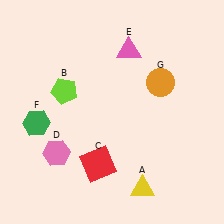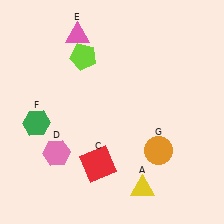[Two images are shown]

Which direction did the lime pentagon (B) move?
The lime pentagon (B) moved up.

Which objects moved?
The objects that moved are: the lime pentagon (B), the pink triangle (E), the orange circle (G).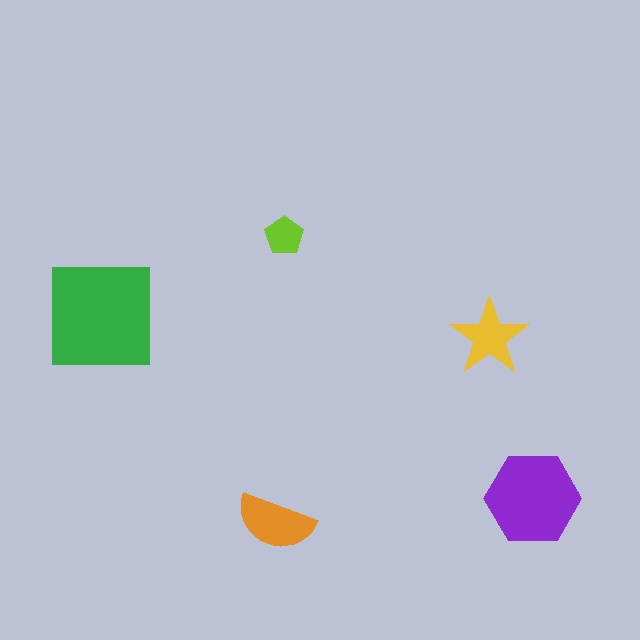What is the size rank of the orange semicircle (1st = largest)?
3rd.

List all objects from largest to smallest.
The green square, the purple hexagon, the orange semicircle, the yellow star, the lime pentagon.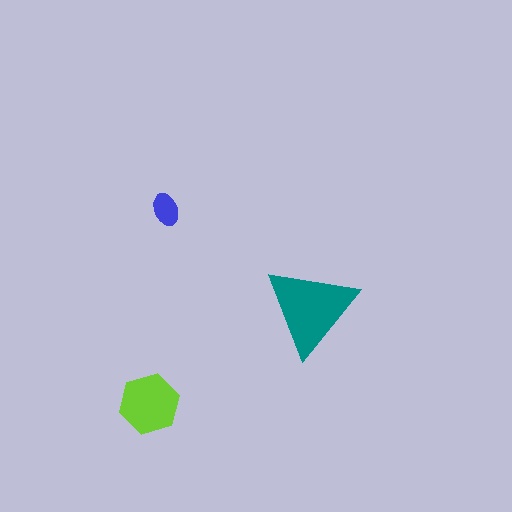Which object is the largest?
The teal triangle.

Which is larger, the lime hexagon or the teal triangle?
The teal triangle.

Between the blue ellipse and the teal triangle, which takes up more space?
The teal triangle.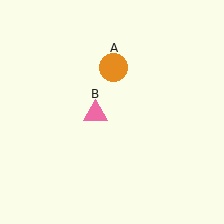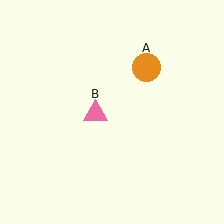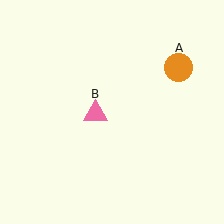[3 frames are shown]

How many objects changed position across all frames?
1 object changed position: orange circle (object A).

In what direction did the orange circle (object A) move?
The orange circle (object A) moved right.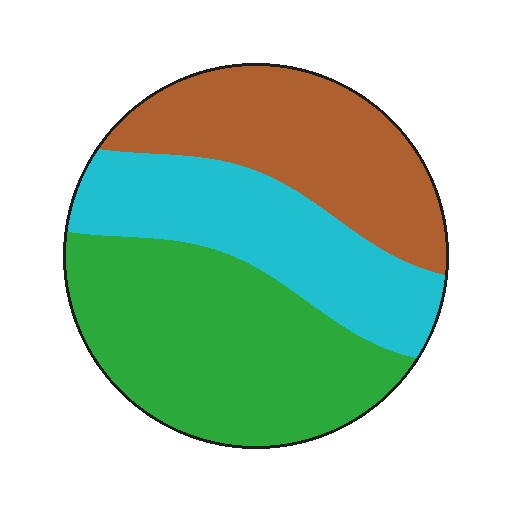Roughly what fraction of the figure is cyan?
Cyan covers roughly 30% of the figure.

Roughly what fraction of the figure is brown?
Brown covers 30% of the figure.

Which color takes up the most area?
Green, at roughly 40%.